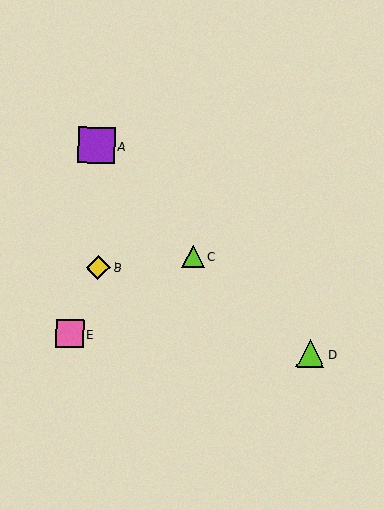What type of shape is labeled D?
Shape D is a lime triangle.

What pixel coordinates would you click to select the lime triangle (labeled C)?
Click at (193, 256) to select the lime triangle C.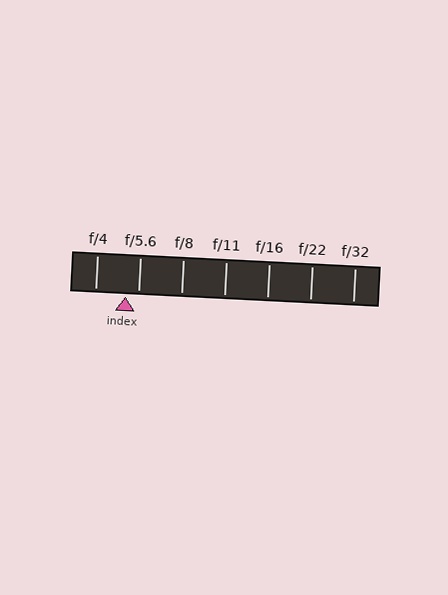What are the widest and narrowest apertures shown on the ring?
The widest aperture shown is f/4 and the narrowest is f/32.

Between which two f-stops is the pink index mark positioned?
The index mark is between f/4 and f/5.6.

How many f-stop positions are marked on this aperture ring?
There are 7 f-stop positions marked.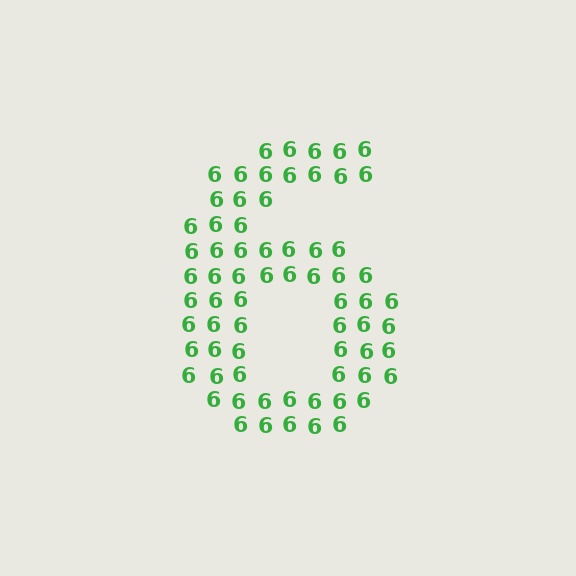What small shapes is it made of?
It is made of small digit 6's.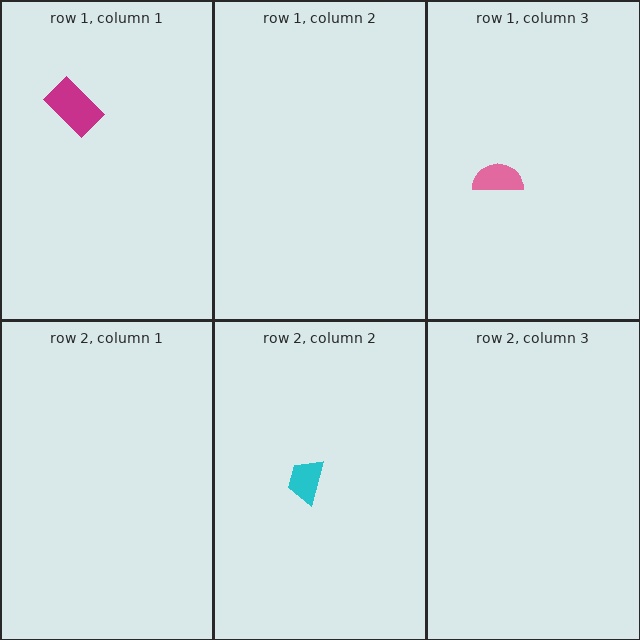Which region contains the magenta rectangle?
The row 1, column 1 region.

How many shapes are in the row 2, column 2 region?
1.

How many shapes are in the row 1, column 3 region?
1.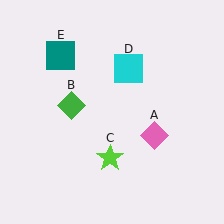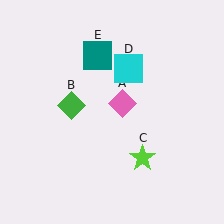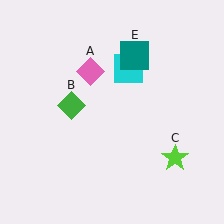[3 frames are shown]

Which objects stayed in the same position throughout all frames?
Green diamond (object B) and cyan square (object D) remained stationary.